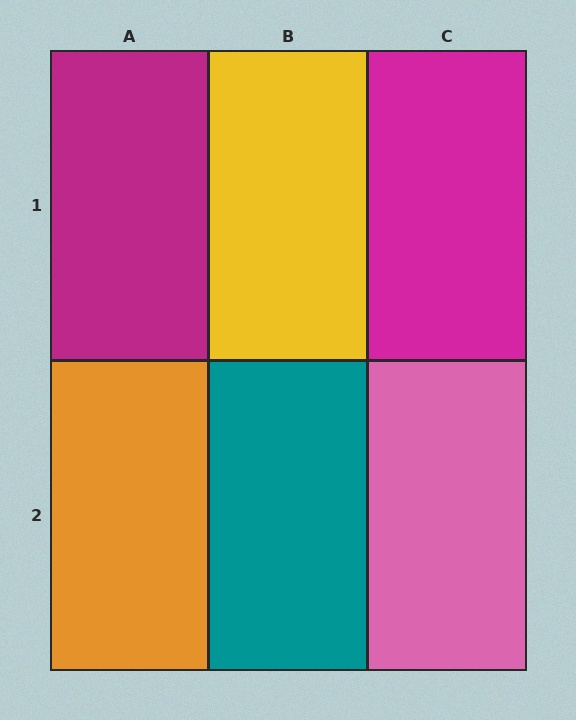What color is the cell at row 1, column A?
Magenta.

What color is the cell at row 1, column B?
Yellow.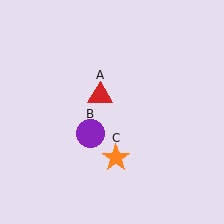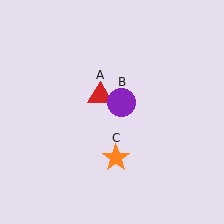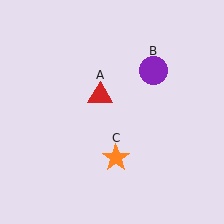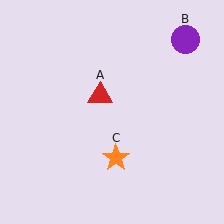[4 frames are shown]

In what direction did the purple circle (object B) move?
The purple circle (object B) moved up and to the right.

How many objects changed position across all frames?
1 object changed position: purple circle (object B).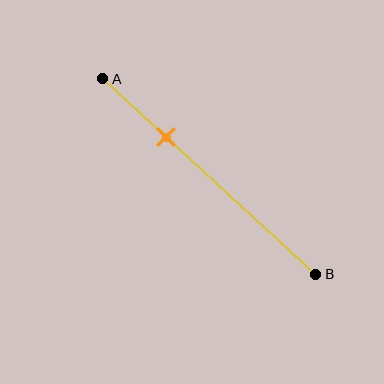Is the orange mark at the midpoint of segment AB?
No, the mark is at about 30% from A, not at the 50% midpoint.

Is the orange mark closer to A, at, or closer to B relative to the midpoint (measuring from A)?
The orange mark is closer to point A than the midpoint of segment AB.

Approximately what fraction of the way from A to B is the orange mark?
The orange mark is approximately 30% of the way from A to B.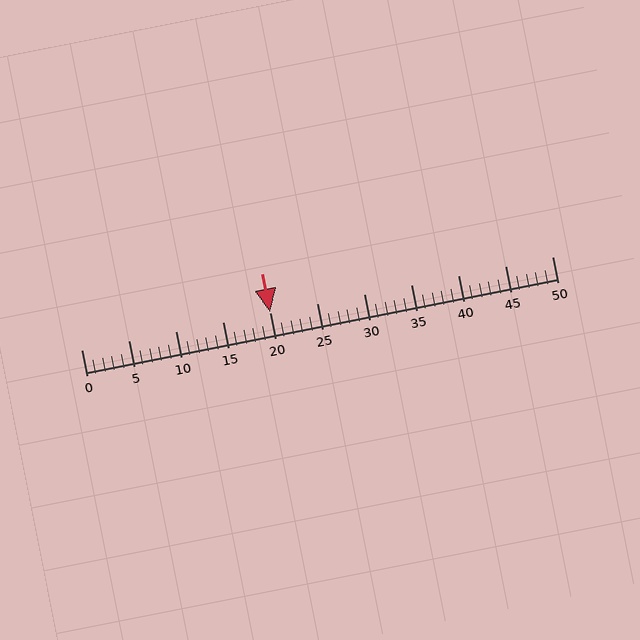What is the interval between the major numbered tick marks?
The major tick marks are spaced 5 units apart.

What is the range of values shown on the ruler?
The ruler shows values from 0 to 50.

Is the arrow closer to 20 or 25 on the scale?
The arrow is closer to 20.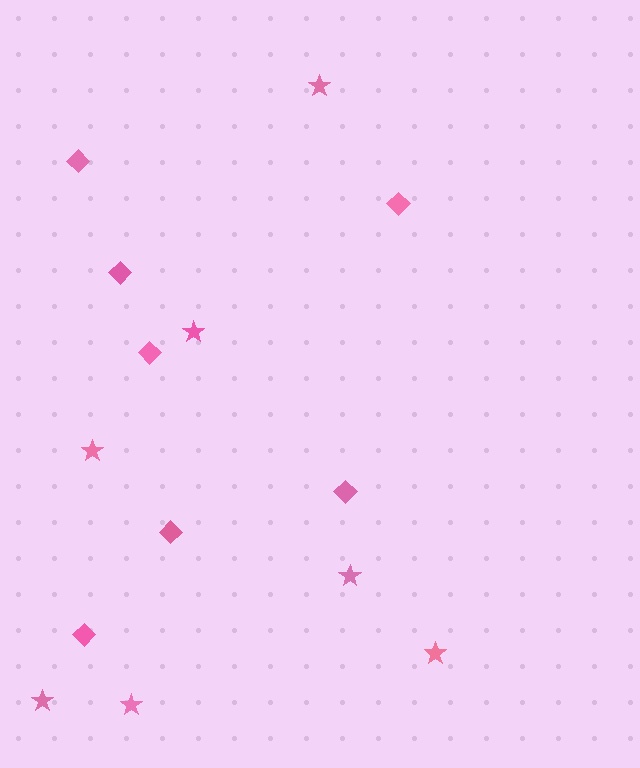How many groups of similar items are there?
There are 2 groups: one group of diamonds (7) and one group of stars (7).